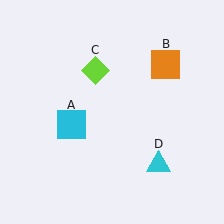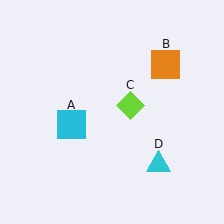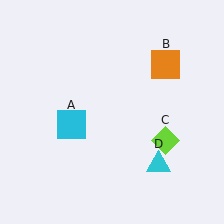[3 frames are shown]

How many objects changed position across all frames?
1 object changed position: lime diamond (object C).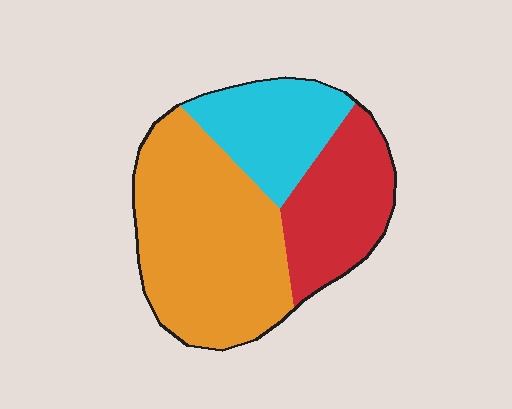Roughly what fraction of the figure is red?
Red covers 26% of the figure.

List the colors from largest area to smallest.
From largest to smallest: orange, red, cyan.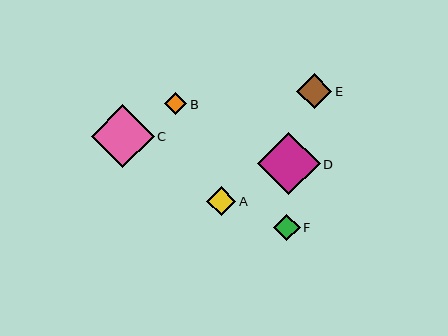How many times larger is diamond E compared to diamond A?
Diamond E is approximately 1.2 times the size of diamond A.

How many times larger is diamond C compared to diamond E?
Diamond C is approximately 1.8 times the size of diamond E.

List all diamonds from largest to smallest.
From largest to smallest: C, D, E, A, F, B.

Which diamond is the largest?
Diamond C is the largest with a size of approximately 63 pixels.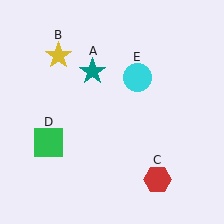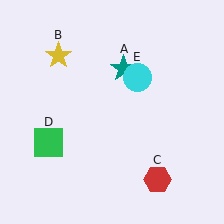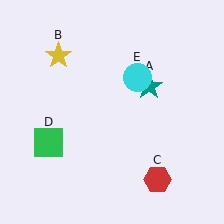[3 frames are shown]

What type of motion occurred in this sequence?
The teal star (object A) rotated clockwise around the center of the scene.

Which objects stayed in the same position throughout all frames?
Yellow star (object B) and red hexagon (object C) and green square (object D) and cyan circle (object E) remained stationary.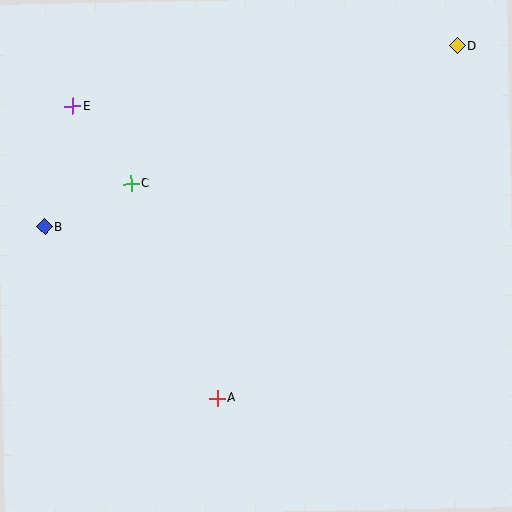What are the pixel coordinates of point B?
Point B is at (45, 227).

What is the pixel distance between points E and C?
The distance between E and C is 97 pixels.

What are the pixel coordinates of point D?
Point D is at (457, 46).